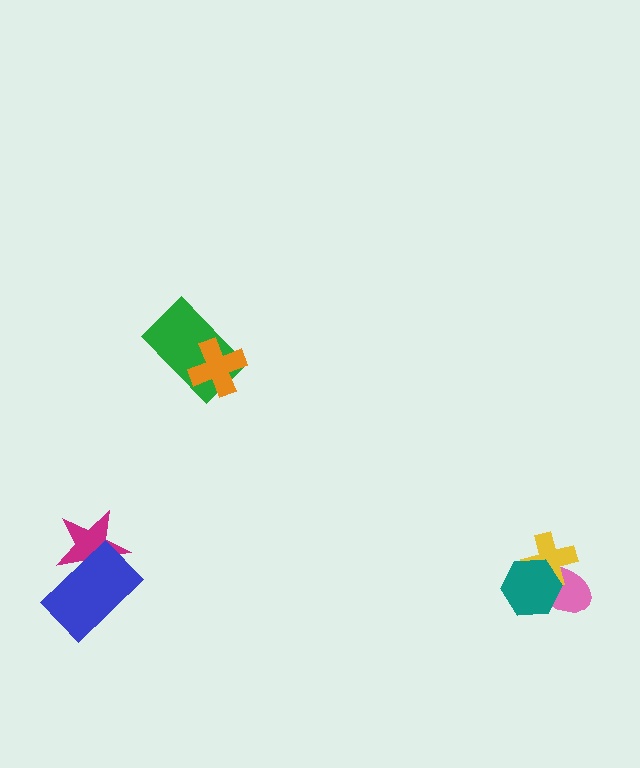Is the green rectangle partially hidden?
Yes, it is partially covered by another shape.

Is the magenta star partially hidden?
Yes, it is partially covered by another shape.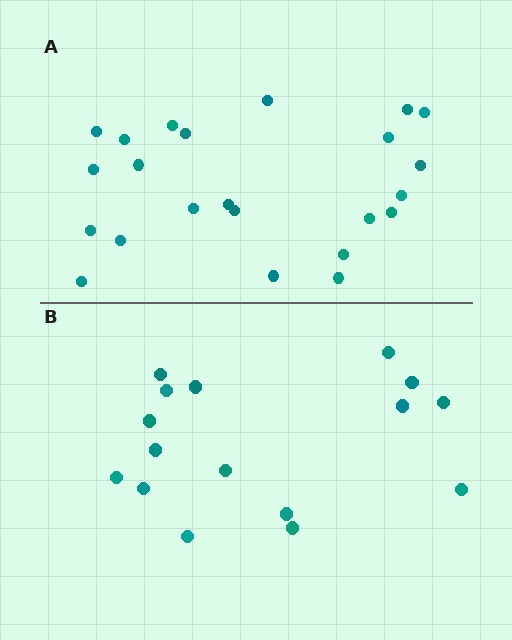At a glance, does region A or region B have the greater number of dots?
Region A (the top region) has more dots.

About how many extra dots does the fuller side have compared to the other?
Region A has roughly 8 or so more dots than region B.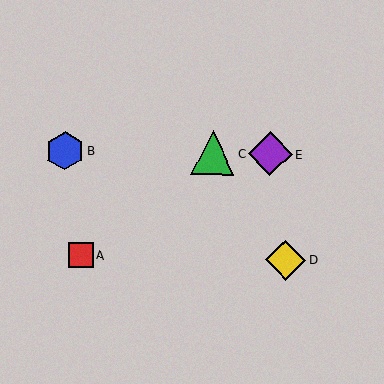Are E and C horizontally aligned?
Yes, both are at y≈154.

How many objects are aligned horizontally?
3 objects (B, C, E) are aligned horizontally.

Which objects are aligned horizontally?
Objects B, C, E are aligned horizontally.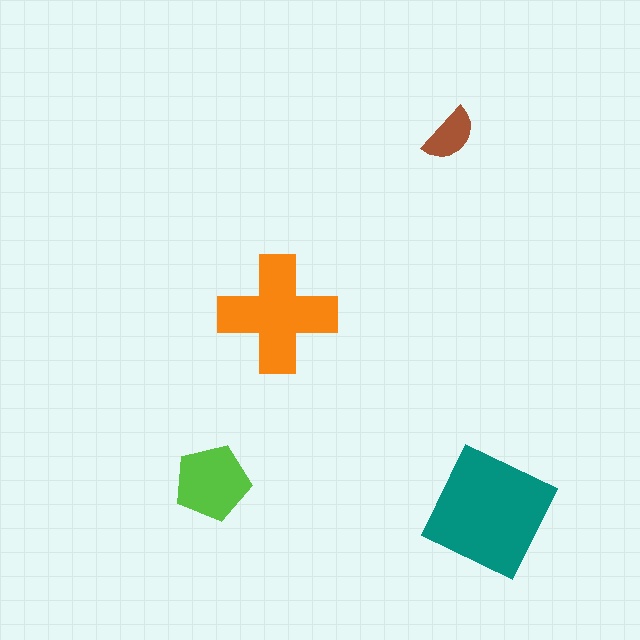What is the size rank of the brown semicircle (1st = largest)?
4th.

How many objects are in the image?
There are 4 objects in the image.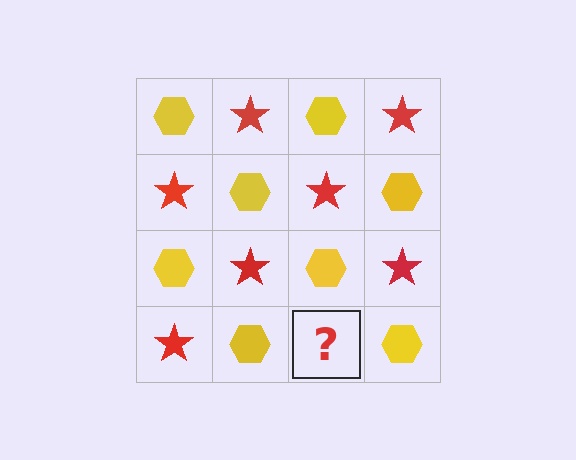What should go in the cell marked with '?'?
The missing cell should contain a red star.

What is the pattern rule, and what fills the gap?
The rule is that it alternates yellow hexagon and red star in a checkerboard pattern. The gap should be filled with a red star.